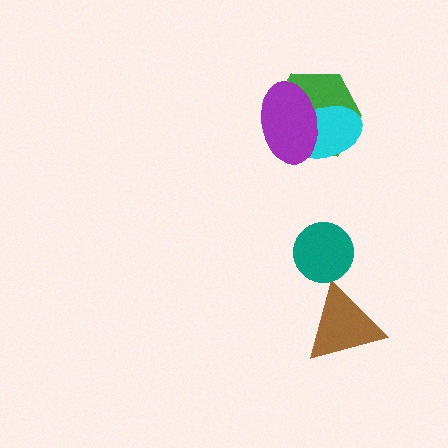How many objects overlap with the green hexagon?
2 objects overlap with the green hexagon.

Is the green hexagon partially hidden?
Yes, it is partially covered by another shape.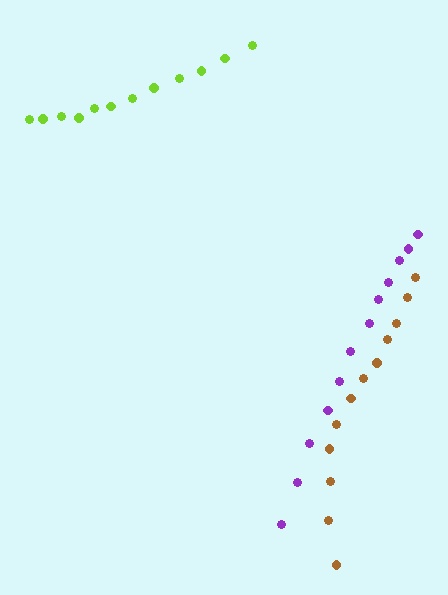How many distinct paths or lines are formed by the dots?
There are 3 distinct paths.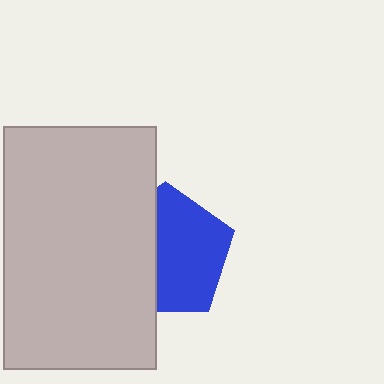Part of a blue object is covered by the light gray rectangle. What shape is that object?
It is a pentagon.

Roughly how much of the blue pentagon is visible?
About half of it is visible (roughly 59%).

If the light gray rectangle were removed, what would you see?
You would see the complete blue pentagon.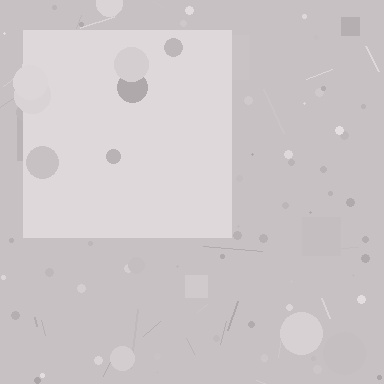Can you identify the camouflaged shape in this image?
The camouflaged shape is a square.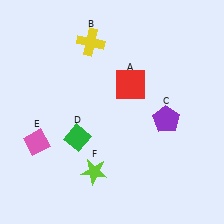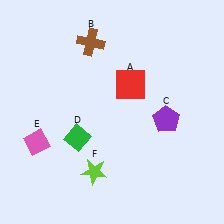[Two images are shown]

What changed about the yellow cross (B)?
In Image 1, B is yellow. In Image 2, it changed to brown.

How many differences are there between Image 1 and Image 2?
There is 1 difference between the two images.